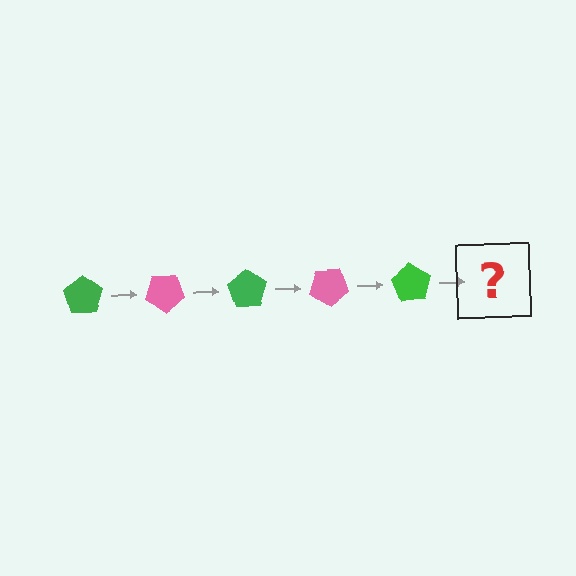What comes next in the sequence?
The next element should be a pink pentagon, rotated 175 degrees from the start.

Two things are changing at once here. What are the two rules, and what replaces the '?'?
The two rules are that it rotates 35 degrees each step and the color cycles through green and pink. The '?' should be a pink pentagon, rotated 175 degrees from the start.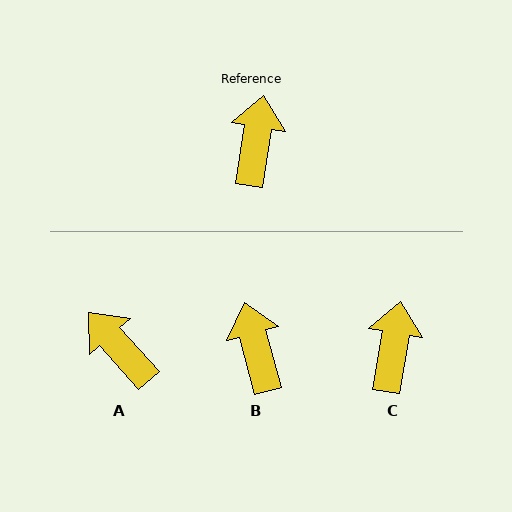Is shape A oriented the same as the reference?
No, it is off by about 51 degrees.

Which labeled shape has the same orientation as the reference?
C.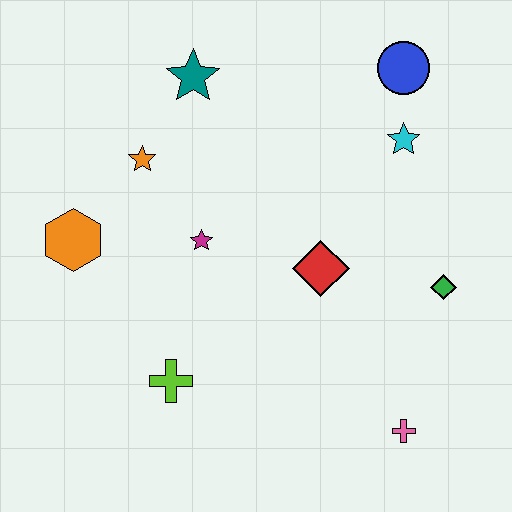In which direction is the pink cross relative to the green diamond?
The pink cross is below the green diamond.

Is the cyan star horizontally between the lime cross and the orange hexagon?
No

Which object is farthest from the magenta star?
The pink cross is farthest from the magenta star.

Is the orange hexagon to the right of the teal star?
No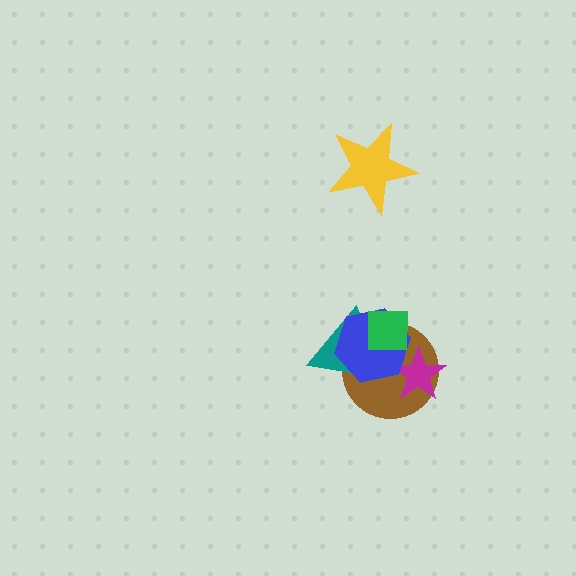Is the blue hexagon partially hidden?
Yes, it is partially covered by another shape.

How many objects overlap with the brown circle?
4 objects overlap with the brown circle.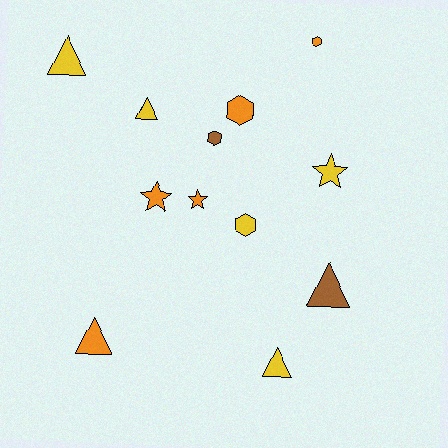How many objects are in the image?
There are 12 objects.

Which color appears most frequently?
Yellow, with 5 objects.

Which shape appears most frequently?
Triangle, with 5 objects.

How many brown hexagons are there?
There is 1 brown hexagon.